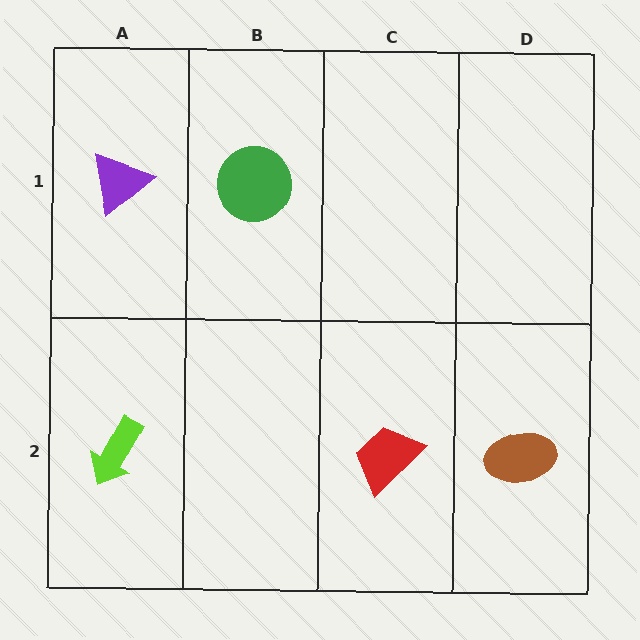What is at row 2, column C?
A red trapezoid.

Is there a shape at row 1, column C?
No, that cell is empty.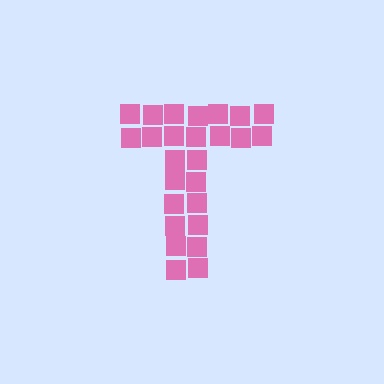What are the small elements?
The small elements are squares.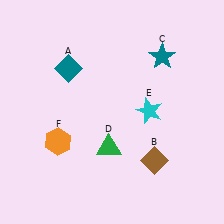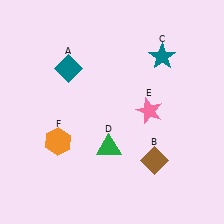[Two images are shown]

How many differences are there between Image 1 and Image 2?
There is 1 difference between the two images.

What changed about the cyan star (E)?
In Image 1, E is cyan. In Image 2, it changed to pink.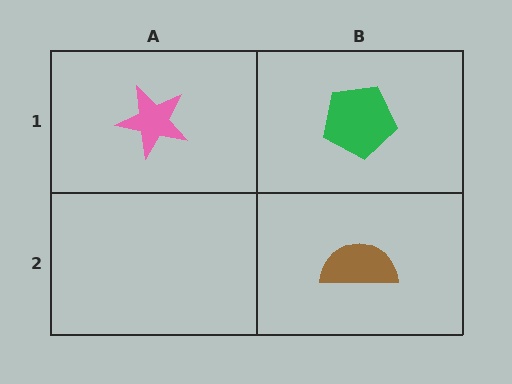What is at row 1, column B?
A green pentagon.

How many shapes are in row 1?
2 shapes.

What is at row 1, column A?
A pink star.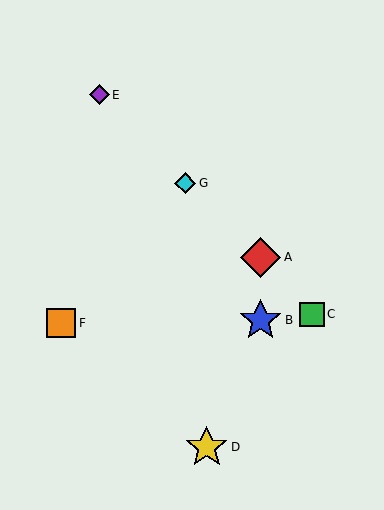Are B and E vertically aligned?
No, B is at x≈261 and E is at x≈99.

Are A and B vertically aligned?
Yes, both are at x≈261.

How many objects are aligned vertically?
2 objects (A, B) are aligned vertically.